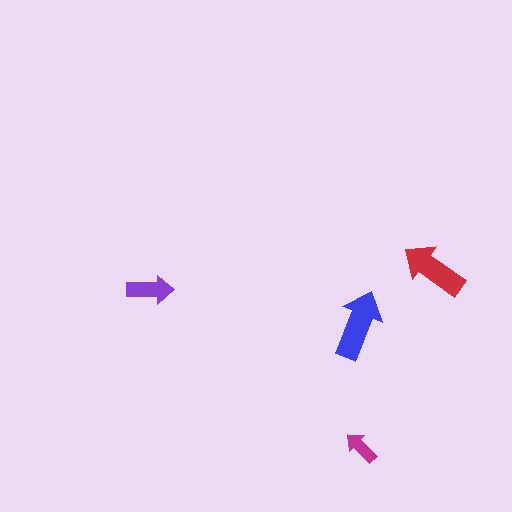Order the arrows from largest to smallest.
the blue one, the red one, the purple one, the magenta one.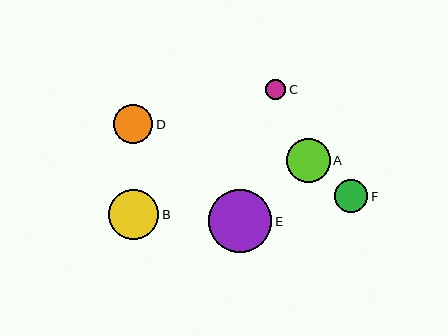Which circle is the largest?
Circle E is the largest with a size of approximately 63 pixels.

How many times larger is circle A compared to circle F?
Circle A is approximately 1.3 times the size of circle F.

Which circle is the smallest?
Circle C is the smallest with a size of approximately 20 pixels.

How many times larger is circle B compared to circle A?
Circle B is approximately 1.2 times the size of circle A.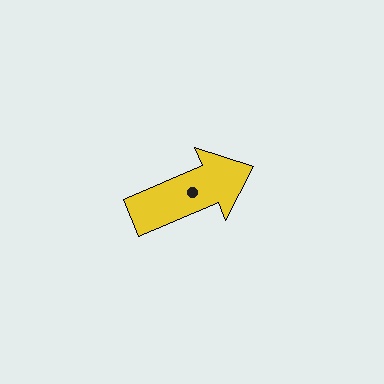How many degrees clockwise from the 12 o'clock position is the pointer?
Approximately 67 degrees.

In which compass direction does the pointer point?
Northeast.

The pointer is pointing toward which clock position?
Roughly 2 o'clock.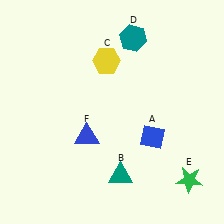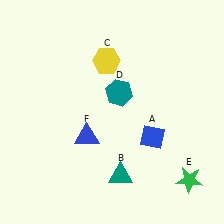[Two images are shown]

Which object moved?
The teal hexagon (D) moved down.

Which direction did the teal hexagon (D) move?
The teal hexagon (D) moved down.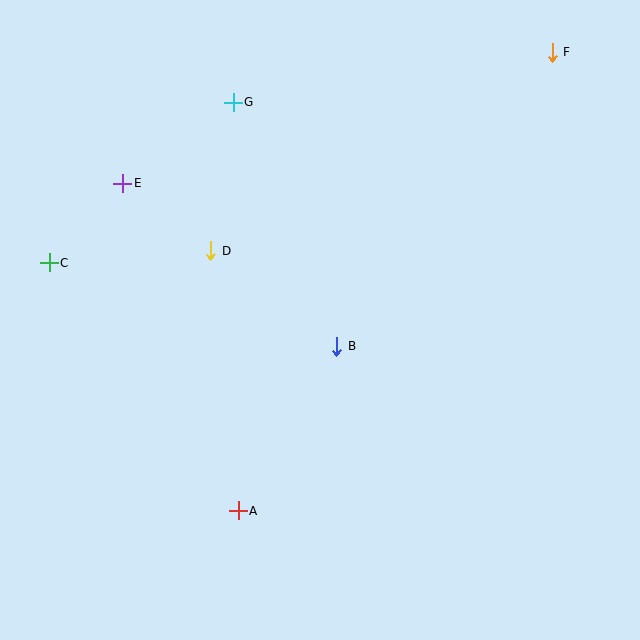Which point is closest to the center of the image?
Point B at (337, 346) is closest to the center.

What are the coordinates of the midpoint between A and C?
The midpoint between A and C is at (144, 387).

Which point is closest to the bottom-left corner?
Point A is closest to the bottom-left corner.